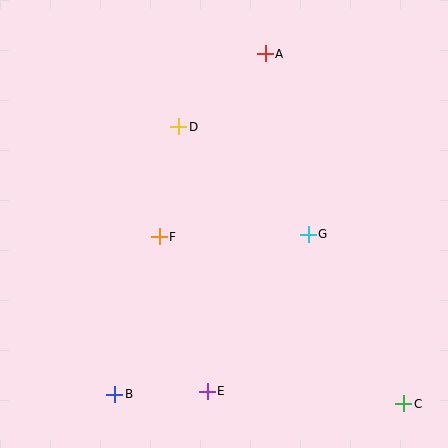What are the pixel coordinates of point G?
Point G is at (308, 234).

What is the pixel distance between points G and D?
The distance between G and D is 168 pixels.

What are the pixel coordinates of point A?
Point A is at (265, 54).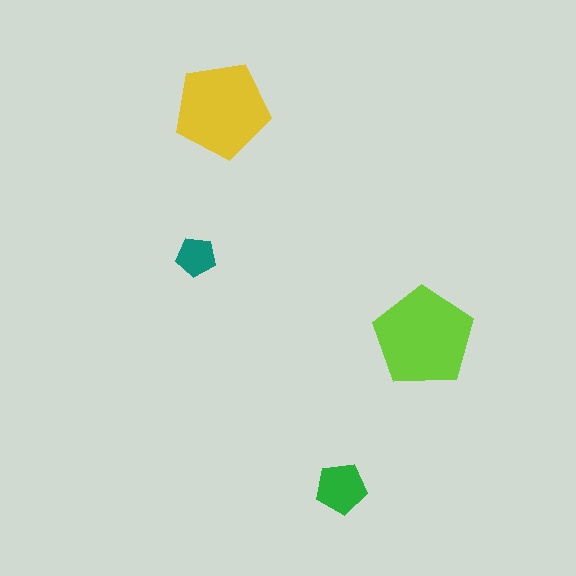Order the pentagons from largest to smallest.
the lime one, the yellow one, the green one, the teal one.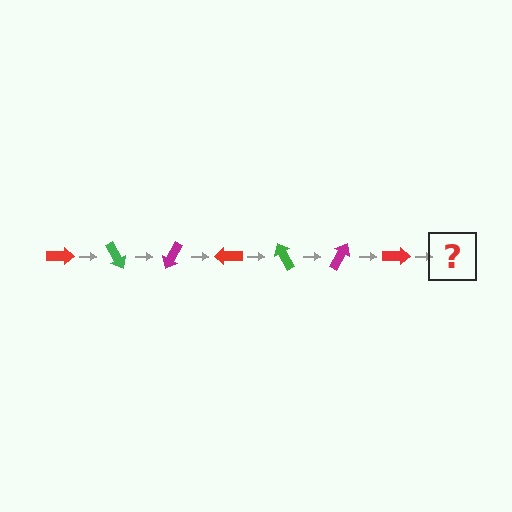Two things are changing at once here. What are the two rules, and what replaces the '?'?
The two rules are that it rotates 60 degrees each step and the color cycles through red, green, and magenta. The '?' should be a green arrow, rotated 420 degrees from the start.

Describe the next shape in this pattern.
It should be a green arrow, rotated 420 degrees from the start.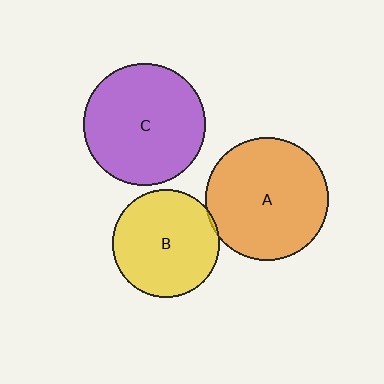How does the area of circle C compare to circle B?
Approximately 1.3 times.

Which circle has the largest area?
Circle A (orange).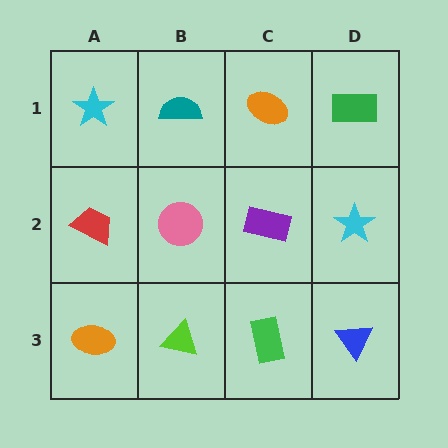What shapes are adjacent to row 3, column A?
A red trapezoid (row 2, column A), a lime triangle (row 3, column B).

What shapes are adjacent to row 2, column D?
A green rectangle (row 1, column D), a blue triangle (row 3, column D), a purple rectangle (row 2, column C).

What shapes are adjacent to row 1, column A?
A red trapezoid (row 2, column A), a teal semicircle (row 1, column B).